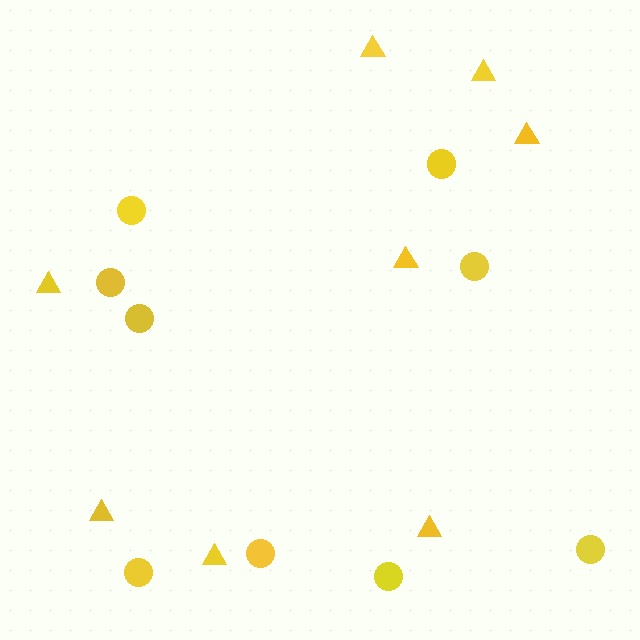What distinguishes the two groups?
There are 2 groups: one group of circles (9) and one group of triangles (8).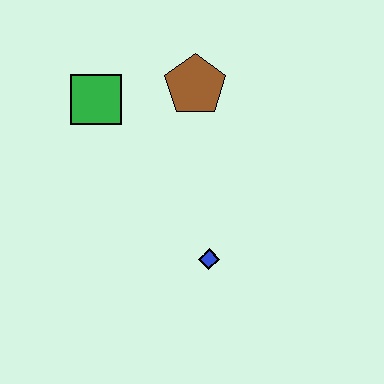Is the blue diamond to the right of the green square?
Yes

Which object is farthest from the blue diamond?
The green square is farthest from the blue diamond.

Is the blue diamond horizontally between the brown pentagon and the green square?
No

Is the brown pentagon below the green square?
No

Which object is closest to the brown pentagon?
The green square is closest to the brown pentagon.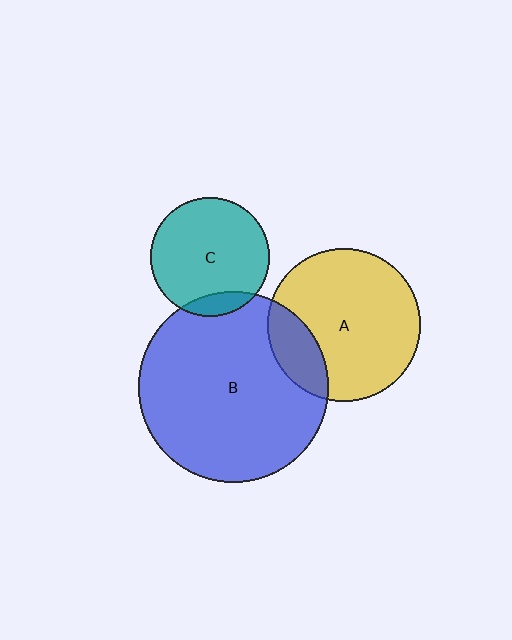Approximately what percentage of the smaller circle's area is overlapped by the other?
Approximately 10%.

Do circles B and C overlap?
Yes.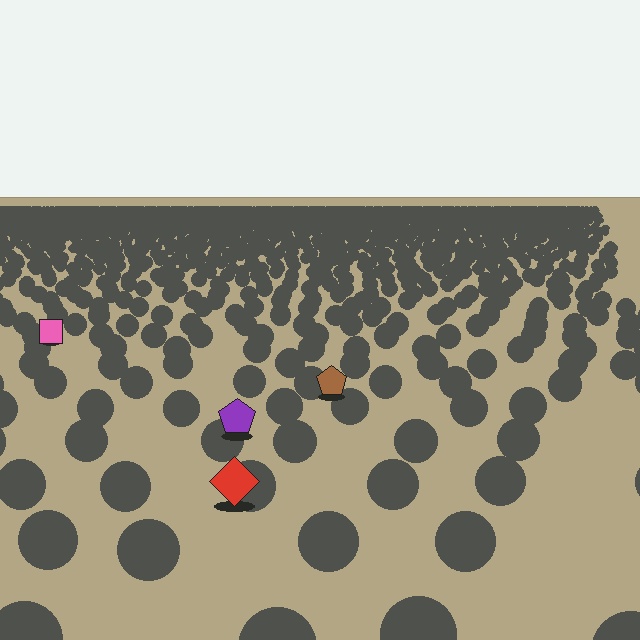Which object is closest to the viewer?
The red diamond is closest. The texture marks near it are larger and more spread out.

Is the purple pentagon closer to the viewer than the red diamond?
No. The red diamond is closer — you can tell from the texture gradient: the ground texture is coarser near it.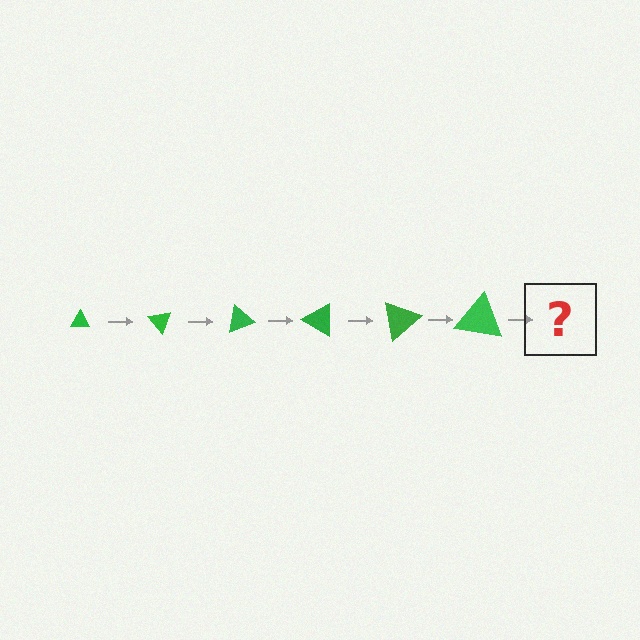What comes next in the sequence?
The next element should be a triangle, larger than the previous one and rotated 300 degrees from the start.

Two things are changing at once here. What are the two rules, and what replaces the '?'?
The two rules are that the triangle grows larger each step and it rotates 50 degrees each step. The '?' should be a triangle, larger than the previous one and rotated 300 degrees from the start.